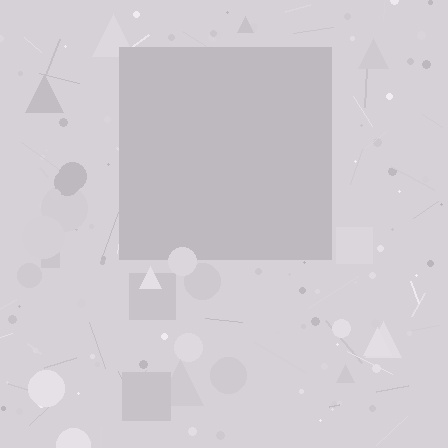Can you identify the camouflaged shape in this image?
The camouflaged shape is a square.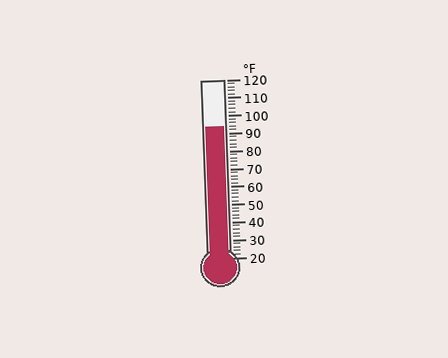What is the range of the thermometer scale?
The thermometer scale ranges from 20°F to 120°F.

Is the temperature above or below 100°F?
The temperature is below 100°F.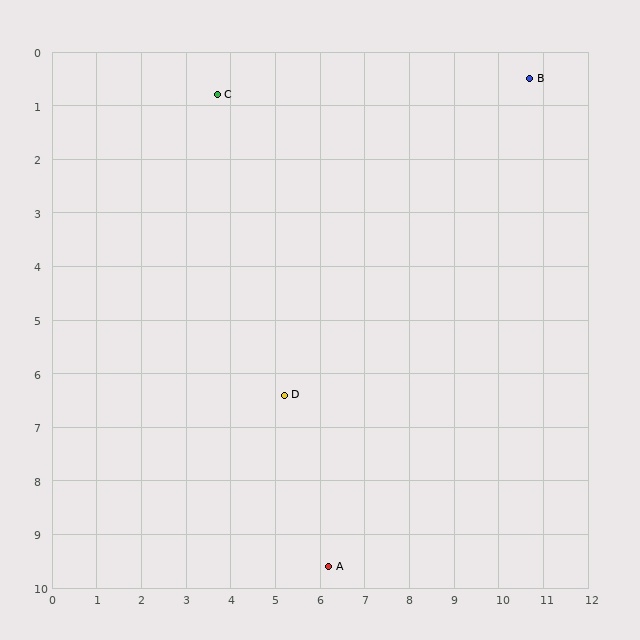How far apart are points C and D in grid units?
Points C and D are about 5.8 grid units apart.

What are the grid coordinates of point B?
Point B is at approximately (10.7, 0.5).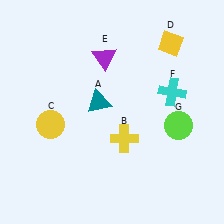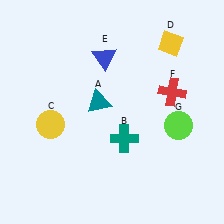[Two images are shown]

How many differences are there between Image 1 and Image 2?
There are 3 differences between the two images.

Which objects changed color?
B changed from yellow to teal. E changed from purple to blue. F changed from cyan to red.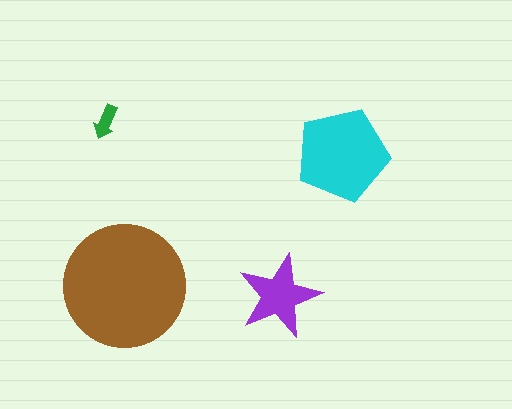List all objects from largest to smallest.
The brown circle, the cyan pentagon, the purple star, the green arrow.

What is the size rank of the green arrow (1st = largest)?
4th.